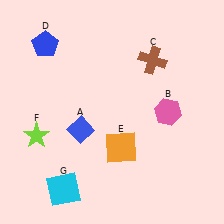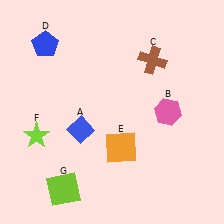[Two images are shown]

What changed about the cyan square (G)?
In Image 1, G is cyan. In Image 2, it changed to lime.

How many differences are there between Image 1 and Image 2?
There is 1 difference between the two images.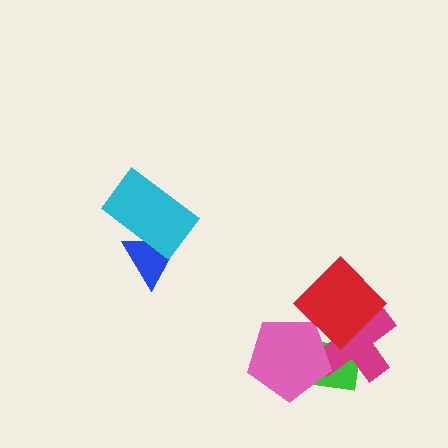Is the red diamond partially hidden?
No, no other shape covers it.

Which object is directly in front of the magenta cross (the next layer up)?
The pink pentagon is directly in front of the magenta cross.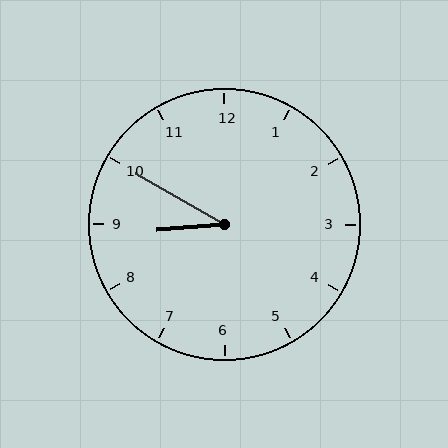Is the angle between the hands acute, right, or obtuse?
It is acute.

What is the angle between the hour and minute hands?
Approximately 35 degrees.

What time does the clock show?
8:50.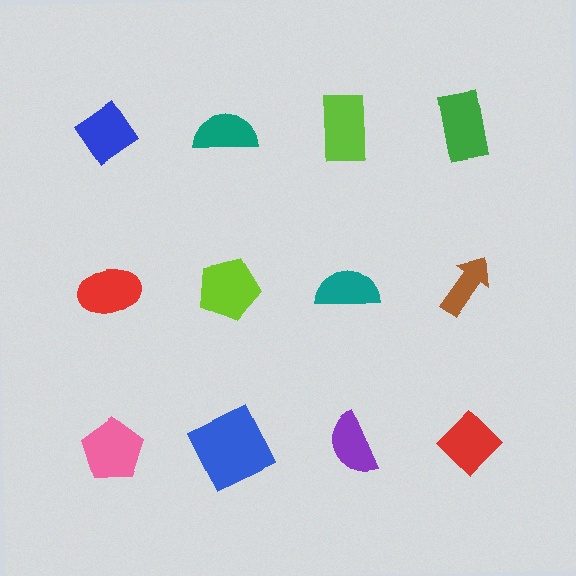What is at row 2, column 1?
A red ellipse.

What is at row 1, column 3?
A lime rectangle.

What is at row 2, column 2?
A lime pentagon.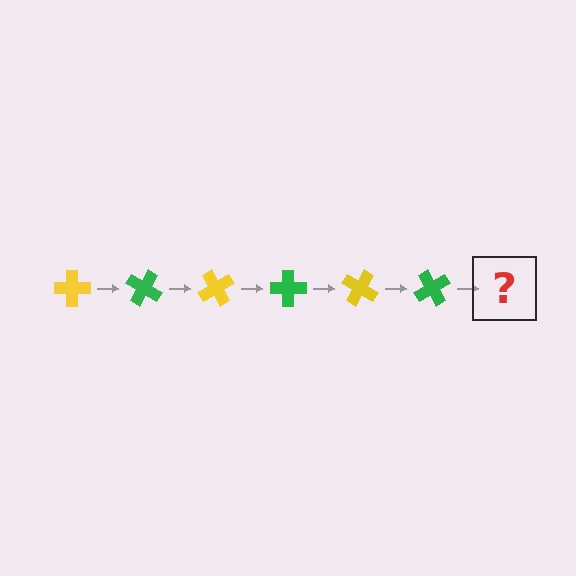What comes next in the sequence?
The next element should be a yellow cross, rotated 180 degrees from the start.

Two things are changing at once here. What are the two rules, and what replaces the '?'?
The two rules are that it rotates 30 degrees each step and the color cycles through yellow and green. The '?' should be a yellow cross, rotated 180 degrees from the start.